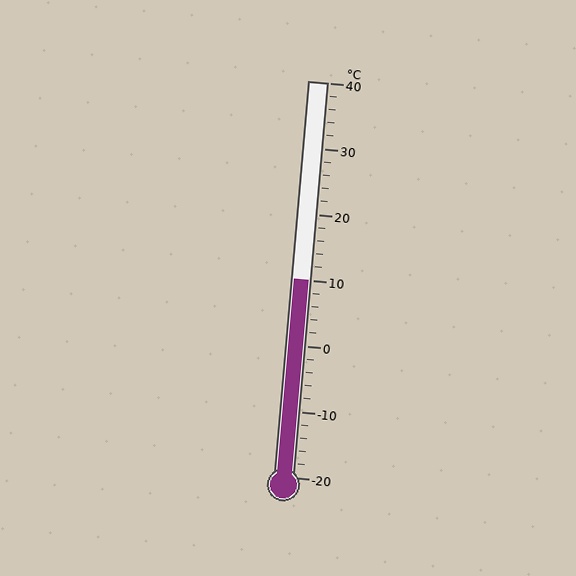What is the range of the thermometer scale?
The thermometer scale ranges from -20°C to 40°C.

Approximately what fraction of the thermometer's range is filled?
The thermometer is filled to approximately 50% of its range.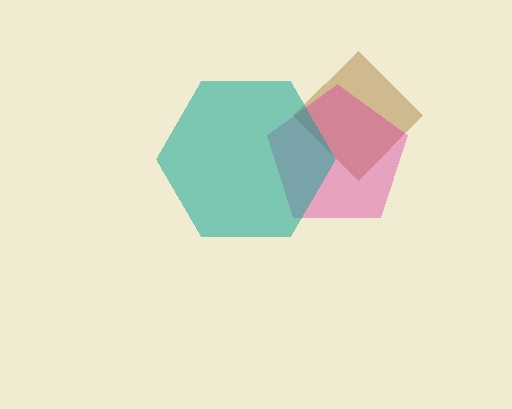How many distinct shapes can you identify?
There are 3 distinct shapes: a brown diamond, a magenta pentagon, a teal hexagon.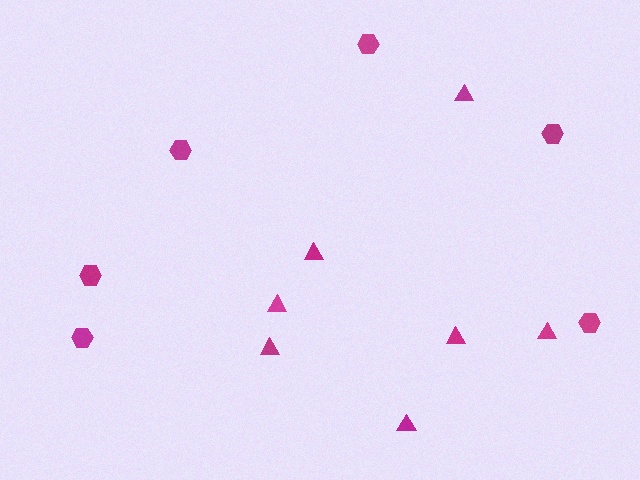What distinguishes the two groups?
There are 2 groups: one group of hexagons (6) and one group of triangles (7).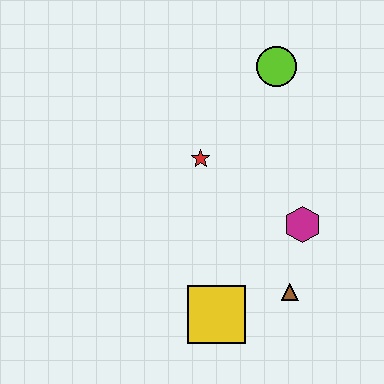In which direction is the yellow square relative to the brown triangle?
The yellow square is to the left of the brown triangle.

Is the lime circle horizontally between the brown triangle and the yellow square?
Yes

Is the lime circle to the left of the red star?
No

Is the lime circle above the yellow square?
Yes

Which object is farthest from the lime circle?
The yellow square is farthest from the lime circle.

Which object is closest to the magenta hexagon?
The brown triangle is closest to the magenta hexagon.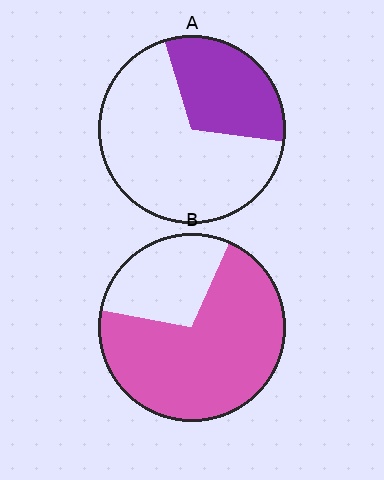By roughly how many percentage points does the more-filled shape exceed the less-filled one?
By roughly 40 percentage points (B over A).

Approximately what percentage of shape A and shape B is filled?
A is approximately 30% and B is approximately 70%.